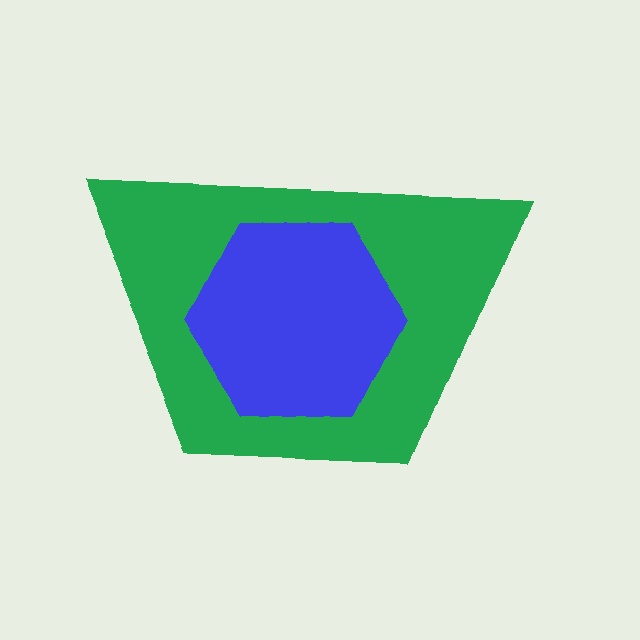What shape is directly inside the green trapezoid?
The blue hexagon.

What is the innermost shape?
The blue hexagon.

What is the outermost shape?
The green trapezoid.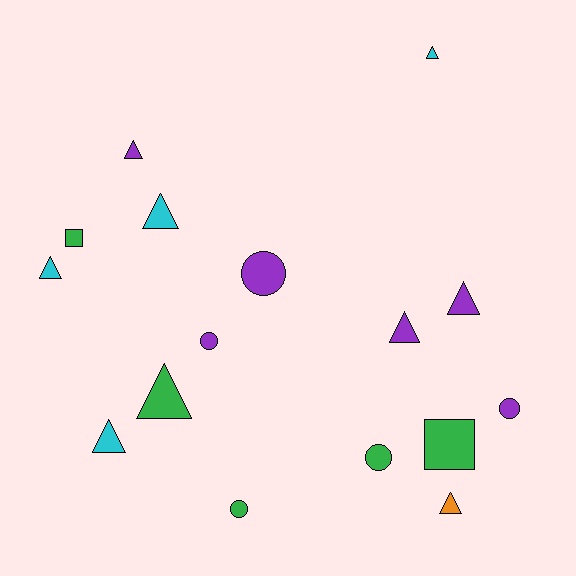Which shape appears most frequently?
Triangle, with 9 objects.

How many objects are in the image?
There are 16 objects.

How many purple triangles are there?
There are 3 purple triangles.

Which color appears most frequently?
Purple, with 6 objects.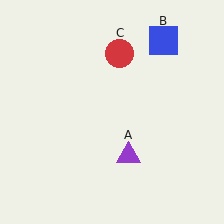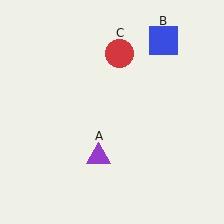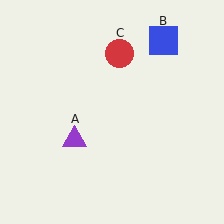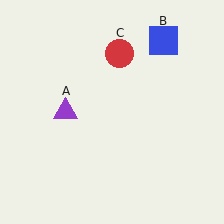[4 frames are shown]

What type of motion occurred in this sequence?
The purple triangle (object A) rotated clockwise around the center of the scene.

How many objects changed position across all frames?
1 object changed position: purple triangle (object A).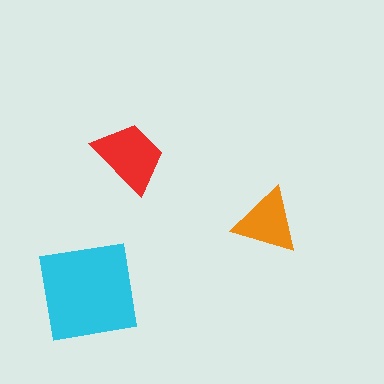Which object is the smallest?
The orange triangle.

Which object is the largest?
The cyan square.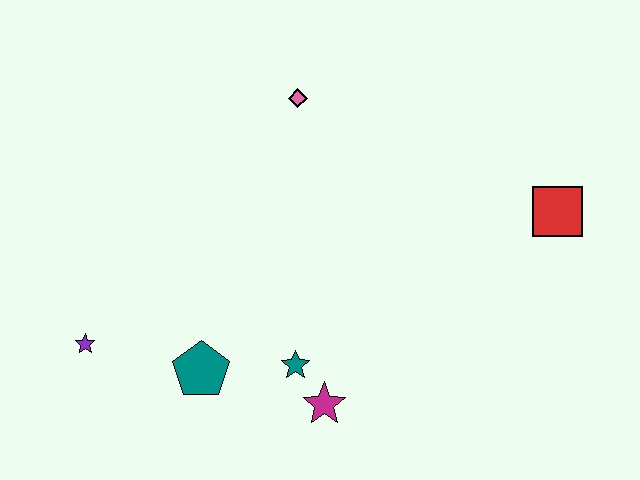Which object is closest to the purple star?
The teal pentagon is closest to the purple star.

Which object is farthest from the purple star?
The red square is farthest from the purple star.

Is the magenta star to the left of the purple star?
No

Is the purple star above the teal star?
Yes